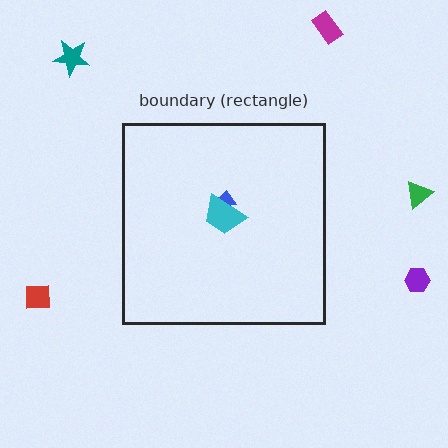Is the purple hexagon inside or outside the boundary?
Outside.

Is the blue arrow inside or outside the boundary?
Inside.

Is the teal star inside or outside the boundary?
Outside.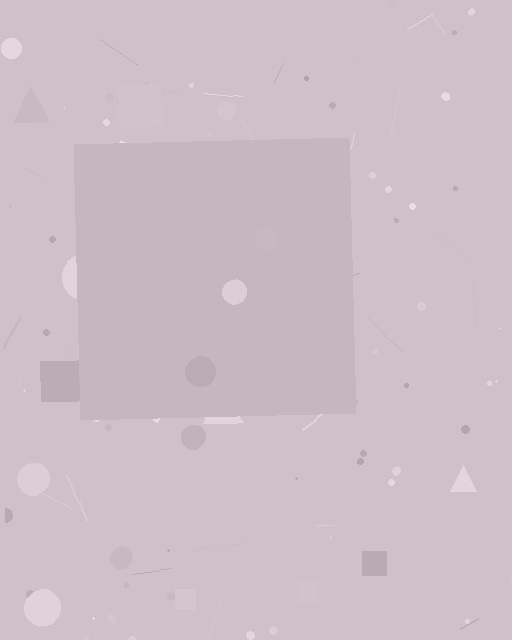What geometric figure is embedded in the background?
A square is embedded in the background.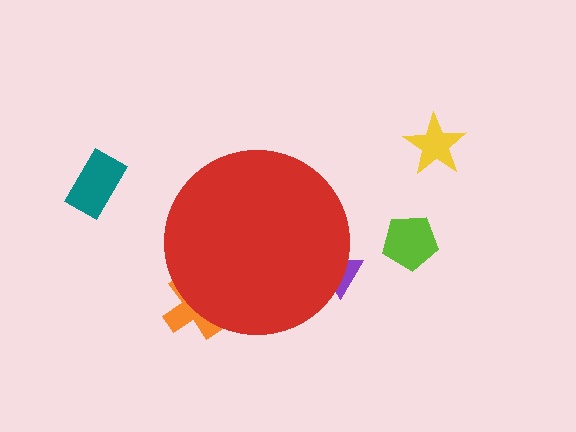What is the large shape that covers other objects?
A red circle.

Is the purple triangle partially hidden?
Yes, the purple triangle is partially hidden behind the red circle.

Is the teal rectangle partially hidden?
No, the teal rectangle is fully visible.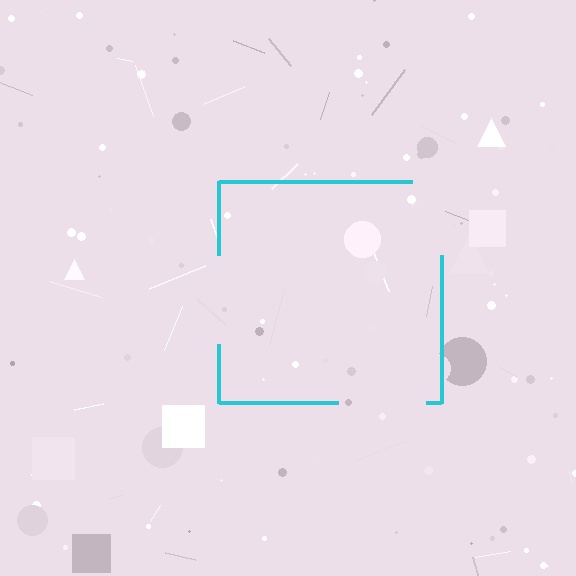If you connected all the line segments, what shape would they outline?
They would outline a square.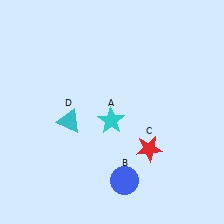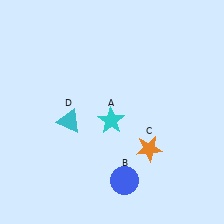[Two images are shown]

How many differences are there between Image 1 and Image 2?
There is 1 difference between the two images.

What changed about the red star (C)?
In Image 1, C is red. In Image 2, it changed to orange.